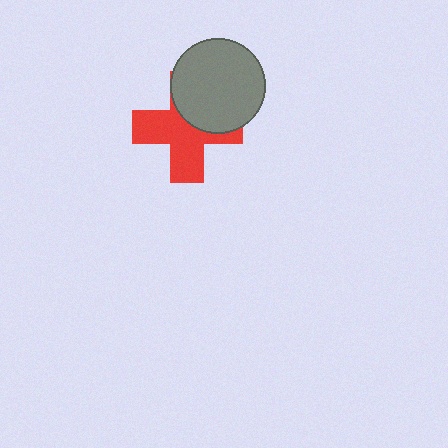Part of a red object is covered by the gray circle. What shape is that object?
It is a cross.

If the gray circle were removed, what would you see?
You would see the complete red cross.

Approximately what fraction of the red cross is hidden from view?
Roughly 39% of the red cross is hidden behind the gray circle.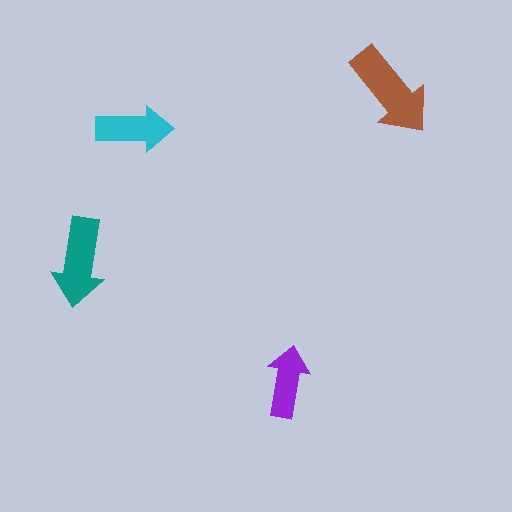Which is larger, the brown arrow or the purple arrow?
The brown one.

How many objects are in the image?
There are 4 objects in the image.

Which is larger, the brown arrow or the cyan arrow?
The brown one.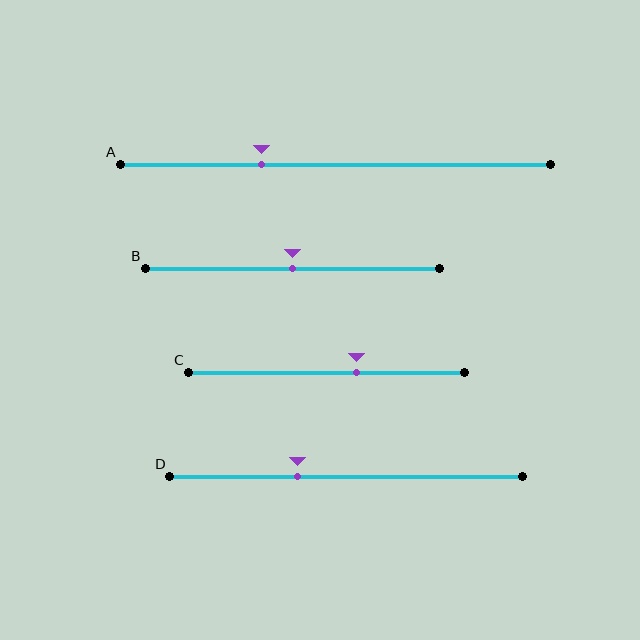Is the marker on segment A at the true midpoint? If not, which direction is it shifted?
No, the marker on segment A is shifted to the left by about 17% of the segment length.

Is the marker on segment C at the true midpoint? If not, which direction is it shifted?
No, the marker on segment C is shifted to the right by about 11% of the segment length.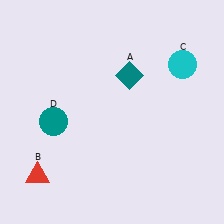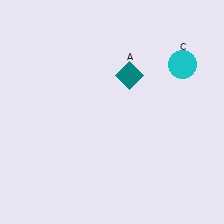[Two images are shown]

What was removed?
The red triangle (B), the teal circle (D) were removed in Image 2.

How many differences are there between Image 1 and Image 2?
There are 2 differences between the two images.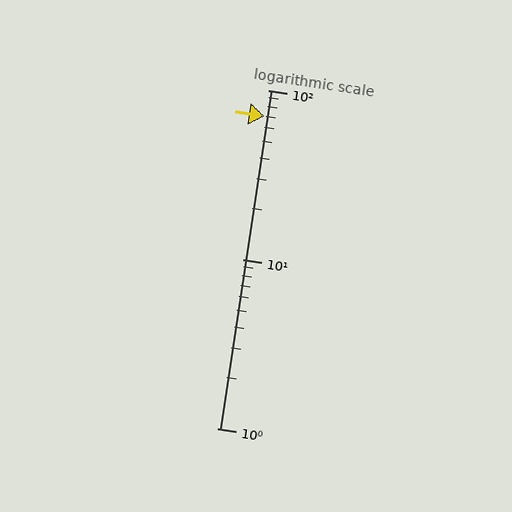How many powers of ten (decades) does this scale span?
The scale spans 2 decades, from 1 to 100.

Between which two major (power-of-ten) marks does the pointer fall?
The pointer is between 10 and 100.